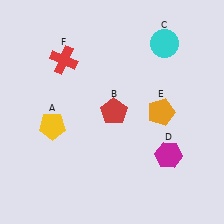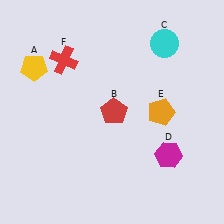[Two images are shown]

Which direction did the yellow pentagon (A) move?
The yellow pentagon (A) moved up.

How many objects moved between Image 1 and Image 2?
1 object moved between the two images.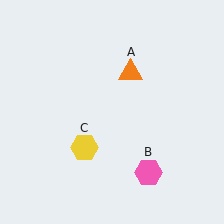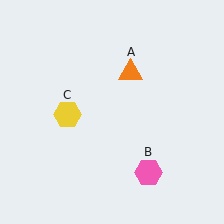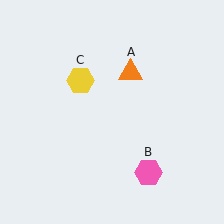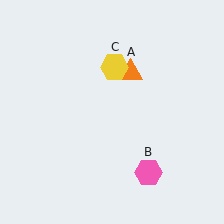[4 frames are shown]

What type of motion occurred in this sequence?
The yellow hexagon (object C) rotated clockwise around the center of the scene.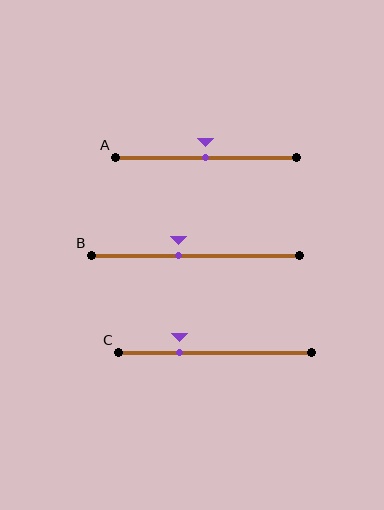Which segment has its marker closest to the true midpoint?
Segment A has its marker closest to the true midpoint.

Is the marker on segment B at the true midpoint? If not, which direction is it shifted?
No, the marker on segment B is shifted to the left by about 8% of the segment length.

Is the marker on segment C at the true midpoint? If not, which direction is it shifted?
No, the marker on segment C is shifted to the left by about 18% of the segment length.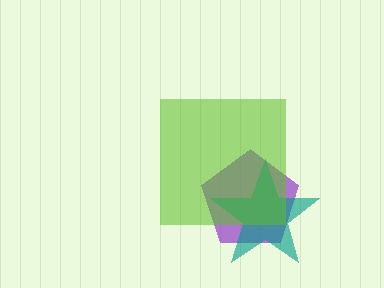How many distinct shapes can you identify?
There are 3 distinct shapes: a purple pentagon, a teal star, a lime square.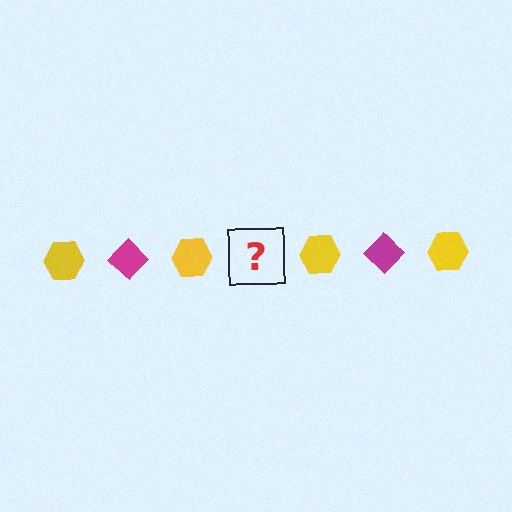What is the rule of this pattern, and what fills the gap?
The rule is that the pattern alternates between yellow hexagon and magenta diamond. The gap should be filled with a magenta diamond.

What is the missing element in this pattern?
The missing element is a magenta diamond.